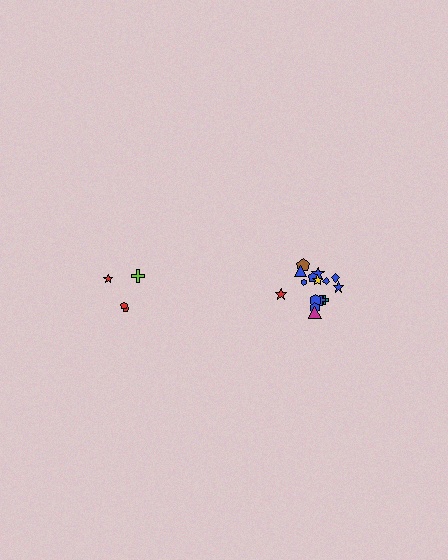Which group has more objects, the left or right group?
The right group.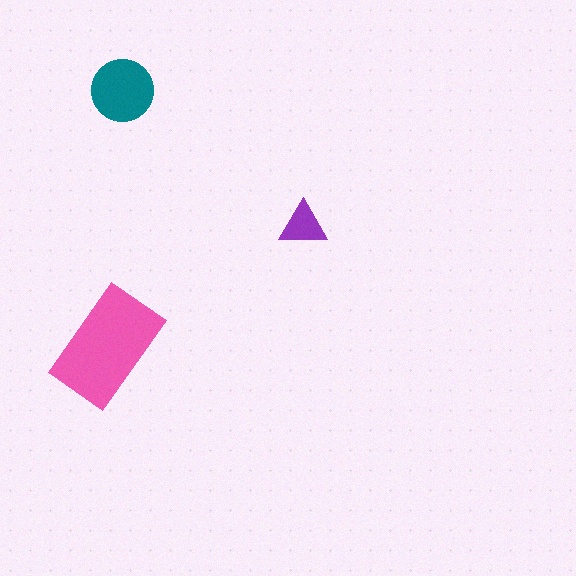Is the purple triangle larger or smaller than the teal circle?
Smaller.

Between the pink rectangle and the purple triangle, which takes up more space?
The pink rectangle.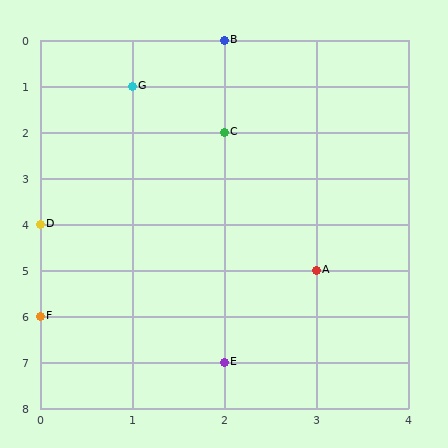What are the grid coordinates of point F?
Point F is at grid coordinates (0, 6).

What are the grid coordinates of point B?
Point B is at grid coordinates (2, 0).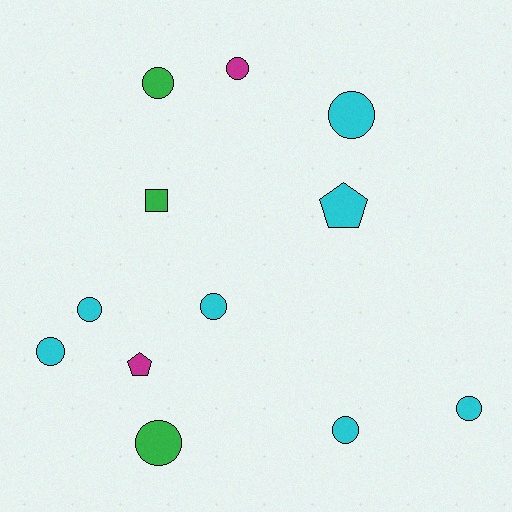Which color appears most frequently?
Cyan, with 7 objects.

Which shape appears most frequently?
Circle, with 9 objects.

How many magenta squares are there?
There are no magenta squares.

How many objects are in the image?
There are 12 objects.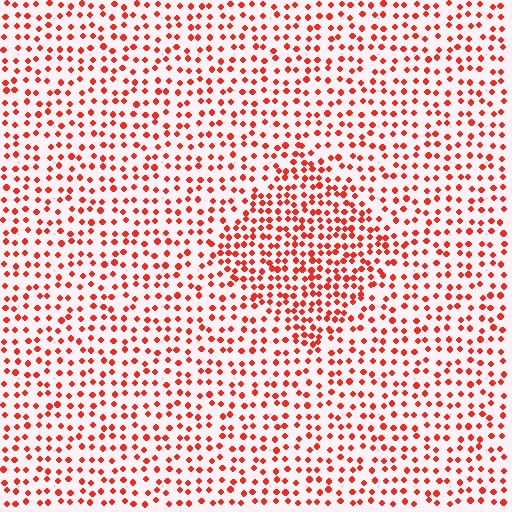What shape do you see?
I see a diamond.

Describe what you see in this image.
The image contains small red elements arranged at two different densities. A diamond-shaped region is visible where the elements are more densely packed than the surrounding area.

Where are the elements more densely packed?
The elements are more densely packed inside the diamond boundary.